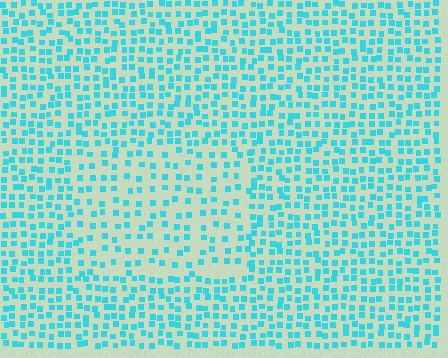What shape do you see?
I see a rectangle.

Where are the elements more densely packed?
The elements are more densely packed outside the rectangle boundary.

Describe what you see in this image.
The image contains small cyan elements arranged at two different densities. A rectangle-shaped region is visible where the elements are less densely packed than the surrounding area.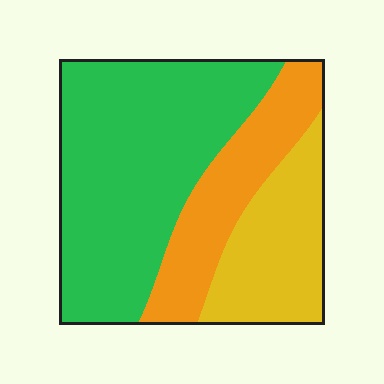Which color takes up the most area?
Green, at roughly 55%.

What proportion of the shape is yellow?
Yellow takes up between a sixth and a third of the shape.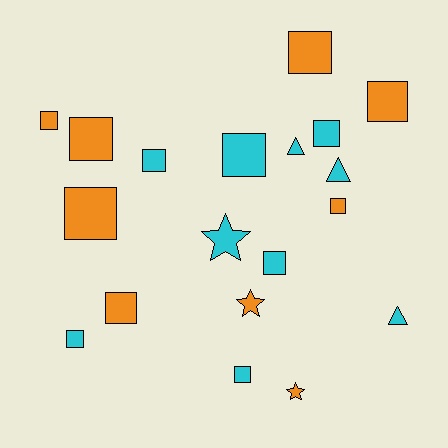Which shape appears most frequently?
Square, with 13 objects.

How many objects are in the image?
There are 19 objects.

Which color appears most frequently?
Cyan, with 10 objects.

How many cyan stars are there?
There is 1 cyan star.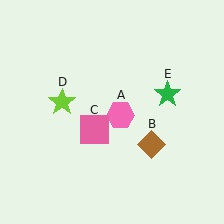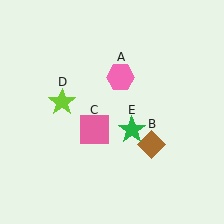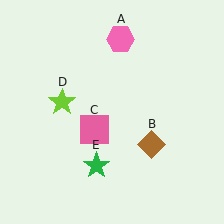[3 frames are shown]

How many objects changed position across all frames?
2 objects changed position: pink hexagon (object A), green star (object E).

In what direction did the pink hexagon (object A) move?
The pink hexagon (object A) moved up.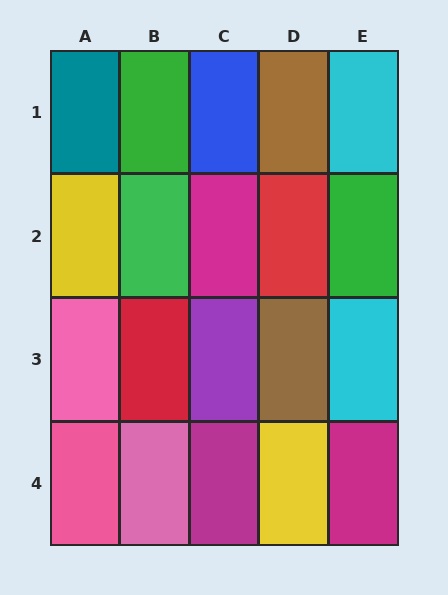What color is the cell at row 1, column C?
Blue.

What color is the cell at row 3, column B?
Red.